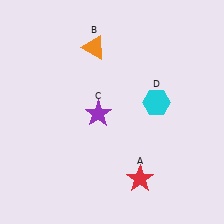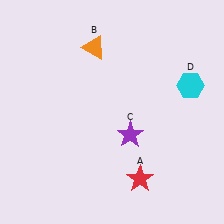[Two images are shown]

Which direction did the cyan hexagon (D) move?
The cyan hexagon (D) moved right.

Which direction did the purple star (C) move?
The purple star (C) moved right.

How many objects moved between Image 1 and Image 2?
2 objects moved between the two images.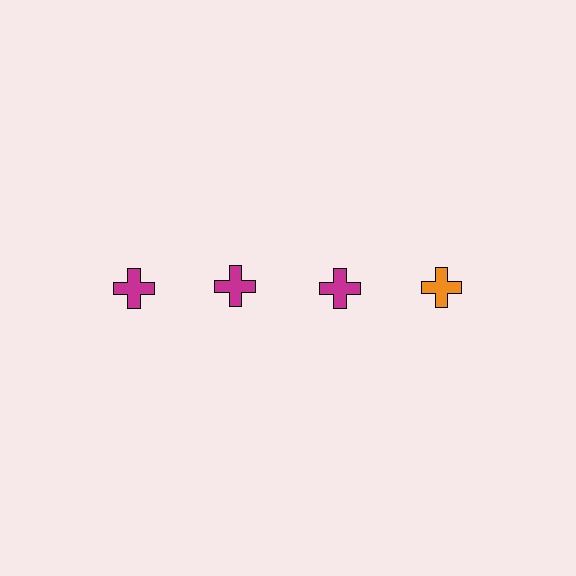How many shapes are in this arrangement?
There are 4 shapes arranged in a grid pattern.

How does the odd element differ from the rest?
It has a different color: orange instead of magenta.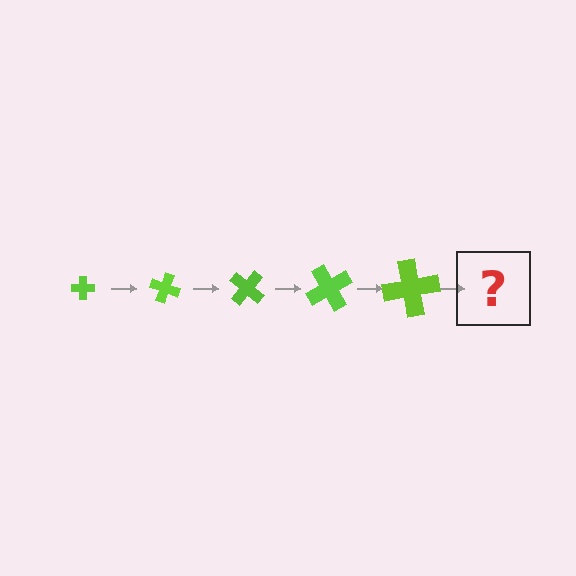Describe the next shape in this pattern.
It should be a cross, larger than the previous one and rotated 100 degrees from the start.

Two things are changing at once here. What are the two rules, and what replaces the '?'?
The two rules are that the cross grows larger each step and it rotates 20 degrees each step. The '?' should be a cross, larger than the previous one and rotated 100 degrees from the start.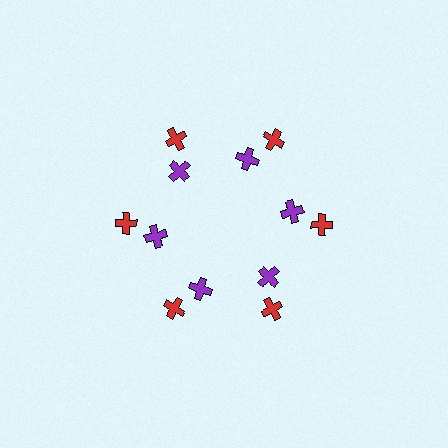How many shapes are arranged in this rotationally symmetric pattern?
There are 12 shapes, arranged in 6 groups of 2.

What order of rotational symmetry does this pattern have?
This pattern has 6-fold rotational symmetry.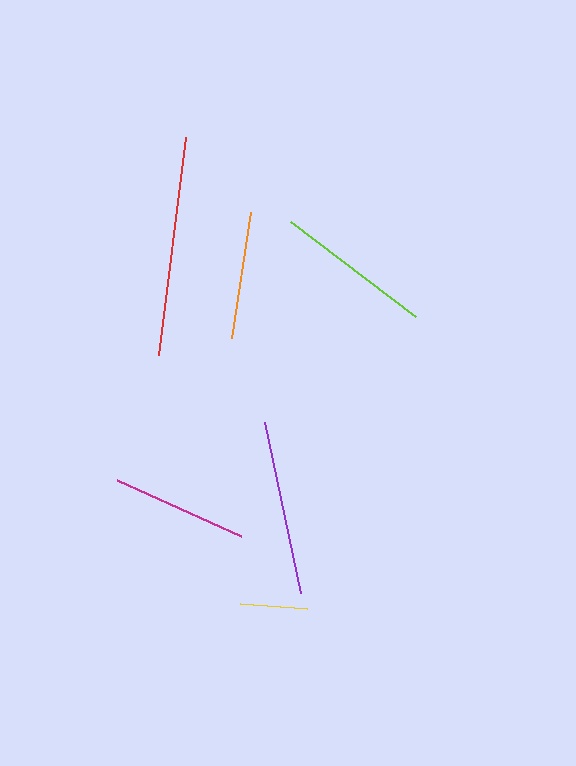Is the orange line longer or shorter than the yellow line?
The orange line is longer than the yellow line.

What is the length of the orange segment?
The orange segment is approximately 128 pixels long.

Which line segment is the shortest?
The yellow line is the shortest at approximately 67 pixels.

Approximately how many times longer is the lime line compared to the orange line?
The lime line is approximately 1.2 times the length of the orange line.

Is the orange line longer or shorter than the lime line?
The lime line is longer than the orange line.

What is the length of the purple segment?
The purple segment is approximately 175 pixels long.